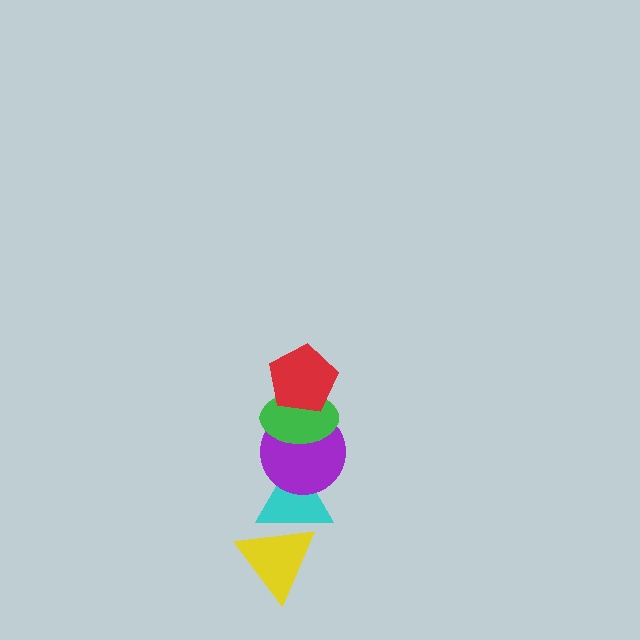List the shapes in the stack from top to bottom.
From top to bottom: the red pentagon, the green ellipse, the purple circle, the cyan triangle, the yellow triangle.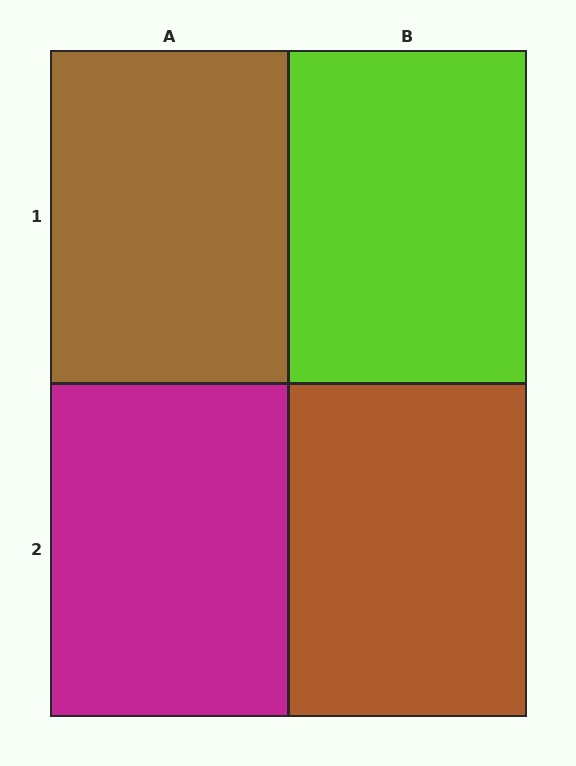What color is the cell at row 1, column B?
Lime.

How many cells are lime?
1 cell is lime.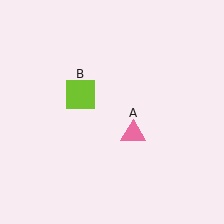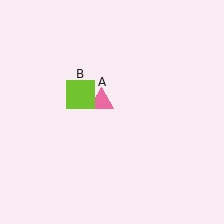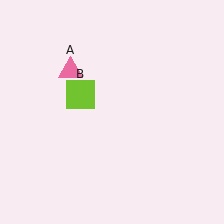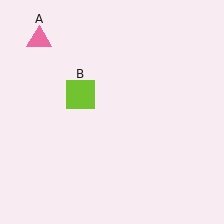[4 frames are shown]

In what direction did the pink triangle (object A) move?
The pink triangle (object A) moved up and to the left.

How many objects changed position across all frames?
1 object changed position: pink triangle (object A).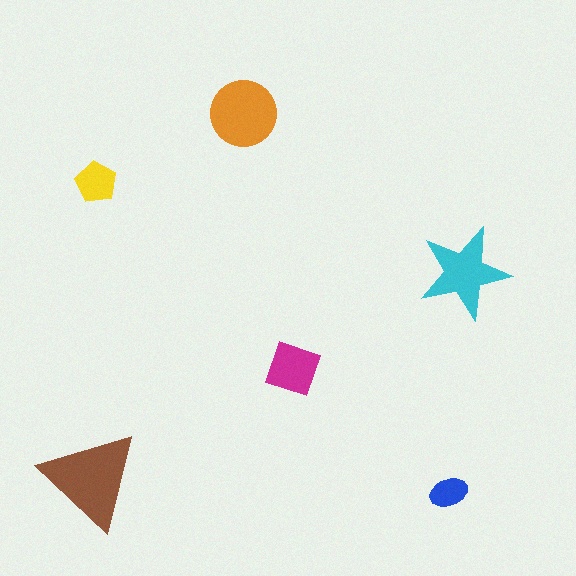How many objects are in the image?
There are 6 objects in the image.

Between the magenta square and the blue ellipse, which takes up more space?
The magenta square.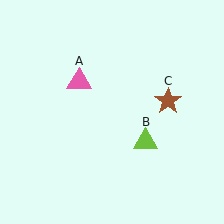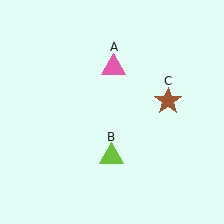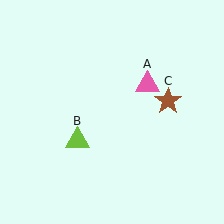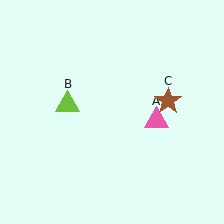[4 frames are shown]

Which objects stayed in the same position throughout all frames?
Brown star (object C) remained stationary.